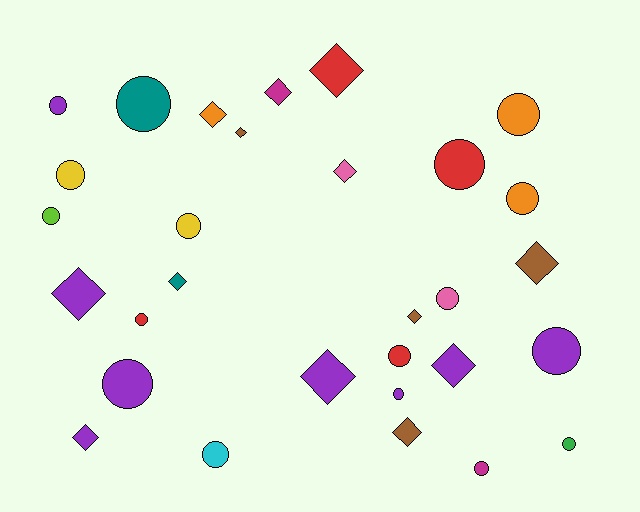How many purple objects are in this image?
There are 8 purple objects.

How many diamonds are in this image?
There are 13 diamonds.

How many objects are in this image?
There are 30 objects.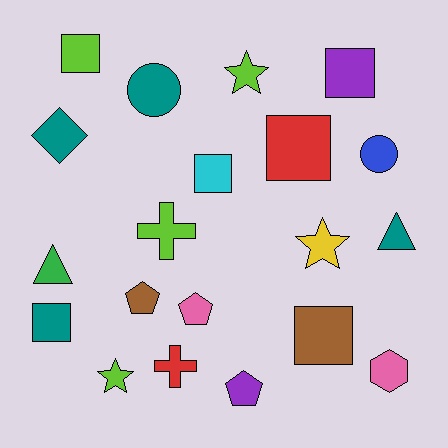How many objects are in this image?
There are 20 objects.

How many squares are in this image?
There are 6 squares.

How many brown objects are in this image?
There are 2 brown objects.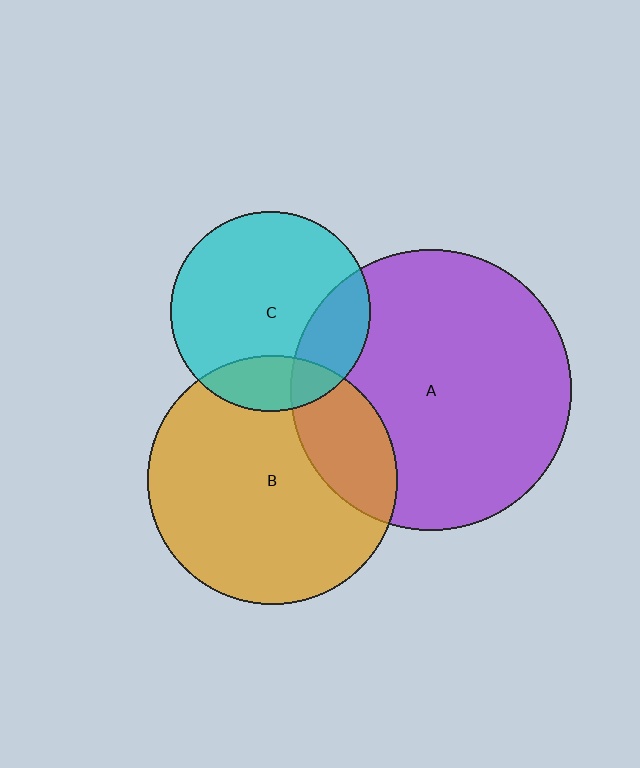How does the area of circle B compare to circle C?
Approximately 1.6 times.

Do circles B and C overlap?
Yes.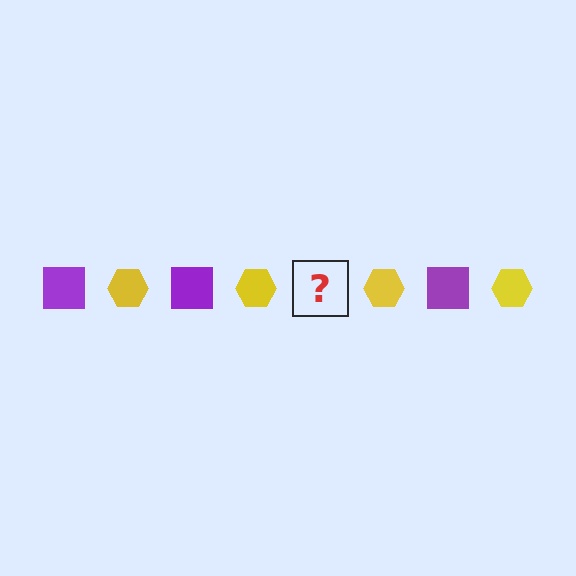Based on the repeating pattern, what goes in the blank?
The blank should be a purple square.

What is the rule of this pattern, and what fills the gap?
The rule is that the pattern alternates between purple square and yellow hexagon. The gap should be filled with a purple square.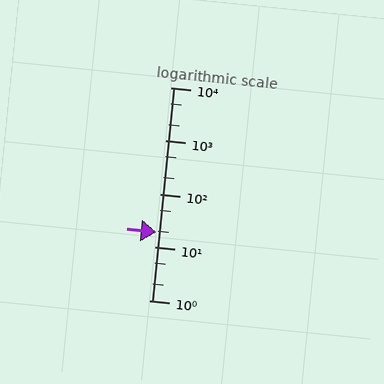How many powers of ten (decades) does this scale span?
The scale spans 4 decades, from 1 to 10000.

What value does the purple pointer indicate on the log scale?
The pointer indicates approximately 19.